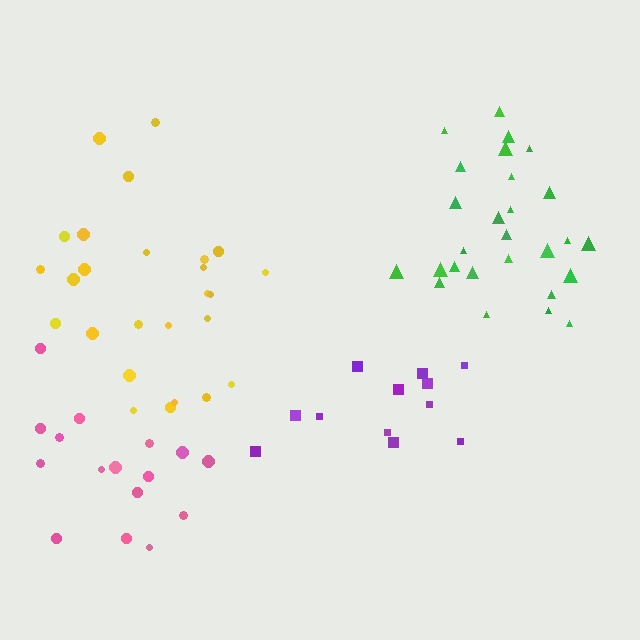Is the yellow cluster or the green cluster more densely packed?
Green.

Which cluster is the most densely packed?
Green.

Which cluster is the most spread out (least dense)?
Pink.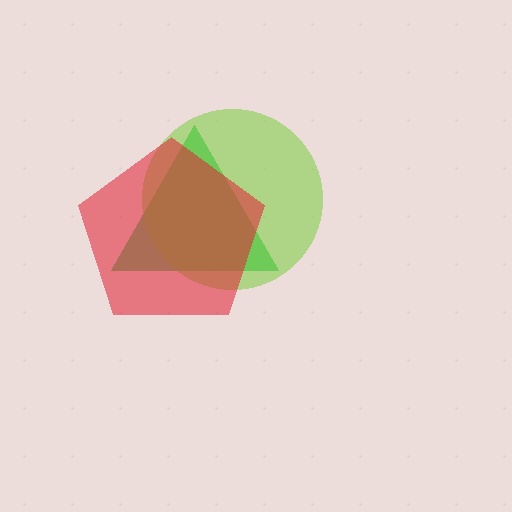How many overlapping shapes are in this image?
There are 3 overlapping shapes in the image.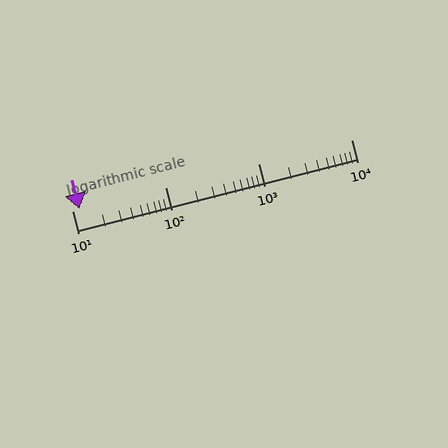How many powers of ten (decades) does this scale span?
The scale spans 3 decades, from 10 to 10000.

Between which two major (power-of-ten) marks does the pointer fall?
The pointer is between 10 and 100.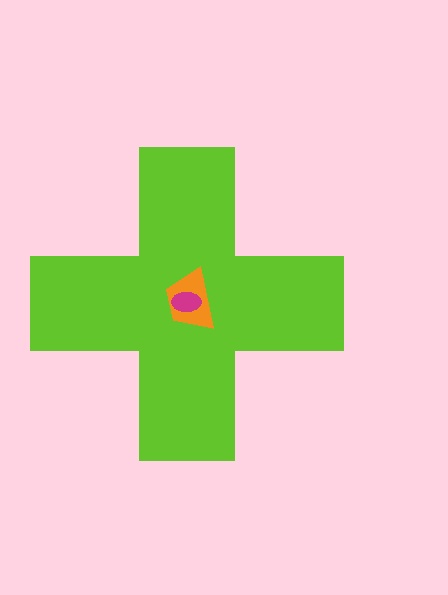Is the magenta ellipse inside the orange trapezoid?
Yes.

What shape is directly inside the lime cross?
The orange trapezoid.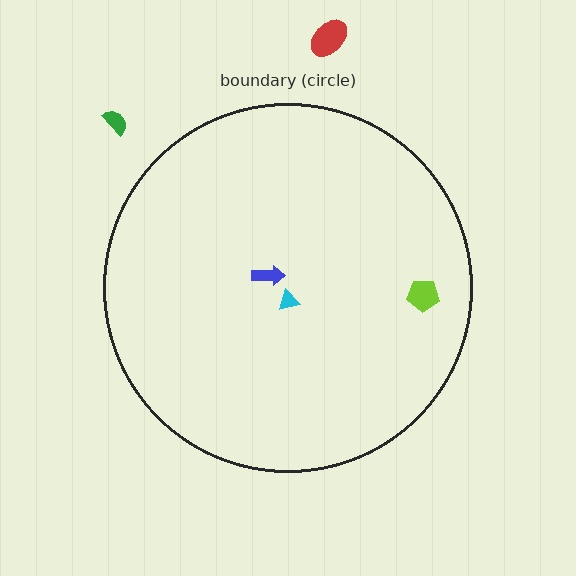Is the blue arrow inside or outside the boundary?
Inside.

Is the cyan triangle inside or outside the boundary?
Inside.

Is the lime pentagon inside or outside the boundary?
Inside.